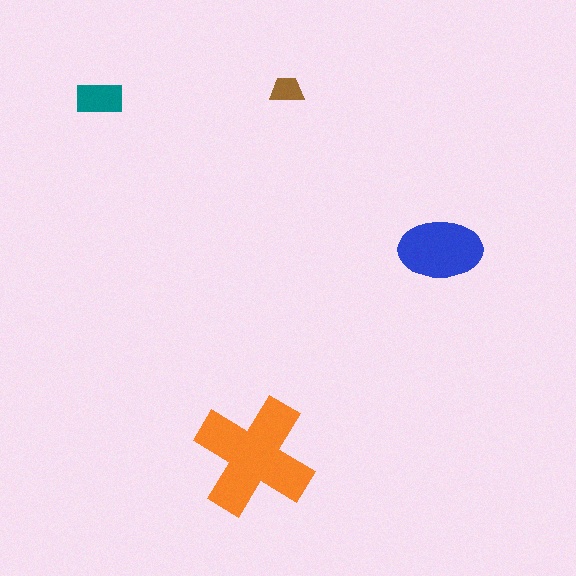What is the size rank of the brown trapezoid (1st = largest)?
4th.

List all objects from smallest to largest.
The brown trapezoid, the teal rectangle, the blue ellipse, the orange cross.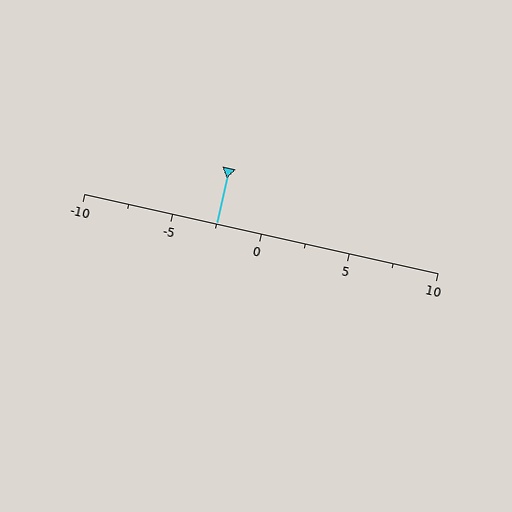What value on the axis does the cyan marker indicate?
The marker indicates approximately -2.5.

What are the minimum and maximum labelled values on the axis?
The axis runs from -10 to 10.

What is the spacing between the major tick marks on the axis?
The major ticks are spaced 5 apart.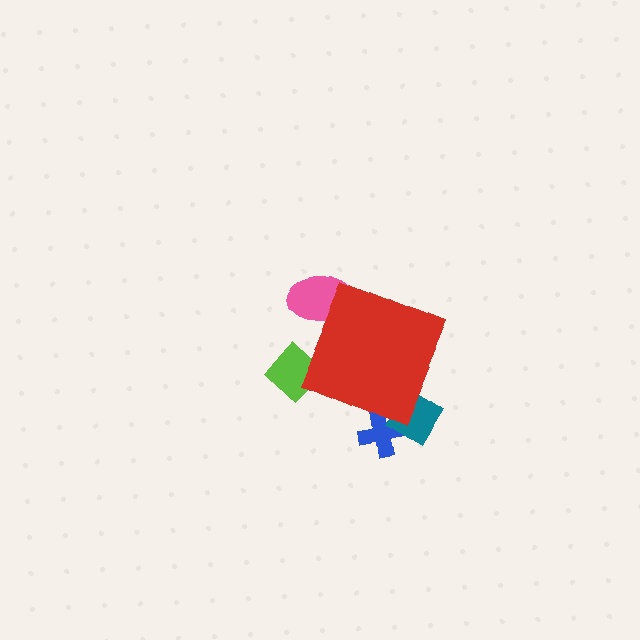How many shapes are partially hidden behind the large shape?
4 shapes are partially hidden.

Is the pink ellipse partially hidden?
Yes, the pink ellipse is partially hidden behind the red diamond.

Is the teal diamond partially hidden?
Yes, the teal diamond is partially hidden behind the red diamond.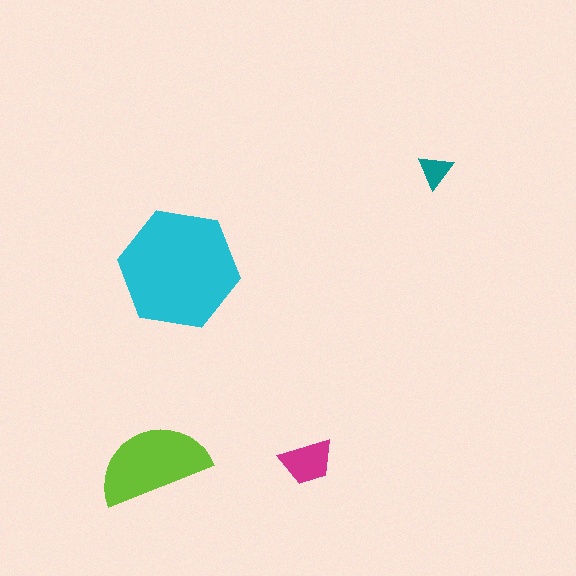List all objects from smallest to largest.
The teal triangle, the magenta trapezoid, the lime semicircle, the cyan hexagon.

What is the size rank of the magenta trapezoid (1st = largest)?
3rd.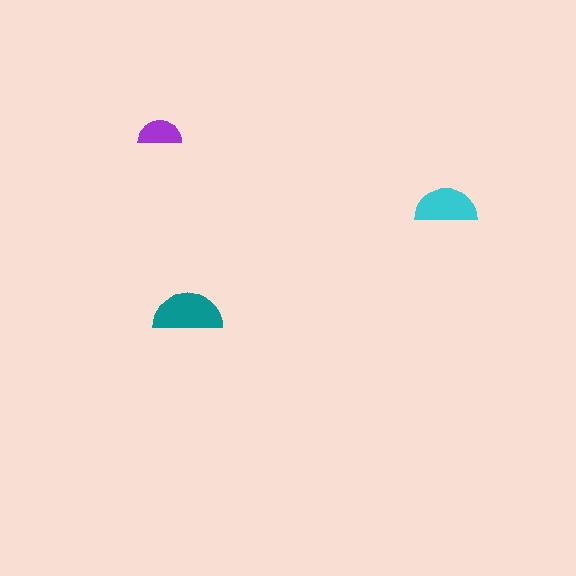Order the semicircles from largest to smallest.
the teal one, the cyan one, the purple one.